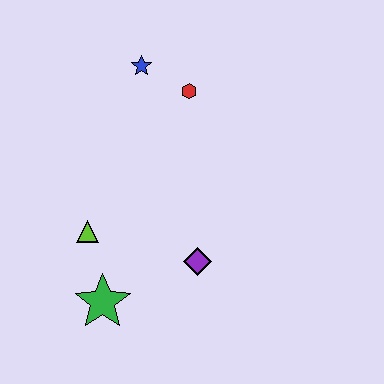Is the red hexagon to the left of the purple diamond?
Yes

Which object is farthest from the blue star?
The green star is farthest from the blue star.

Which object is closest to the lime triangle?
The green star is closest to the lime triangle.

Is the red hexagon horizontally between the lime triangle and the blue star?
No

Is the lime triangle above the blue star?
No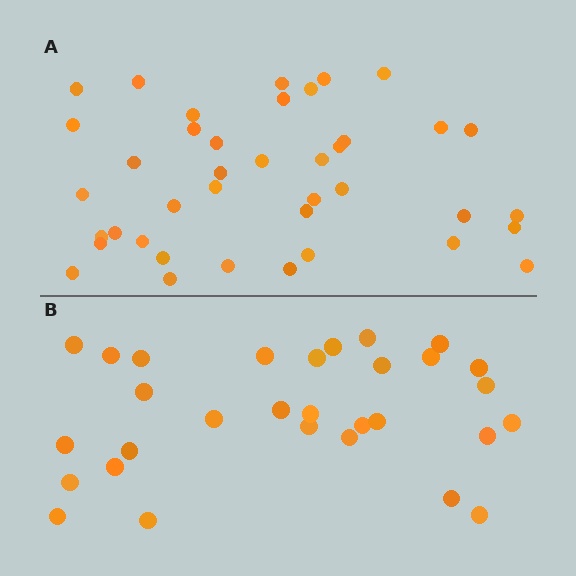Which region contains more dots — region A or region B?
Region A (the top region) has more dots.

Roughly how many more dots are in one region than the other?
Region A has roughly 10 or so more dots than region B.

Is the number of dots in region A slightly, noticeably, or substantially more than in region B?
Region A has noticeably more, but not dramatically so. The ratio is roughly 1.3 to 1.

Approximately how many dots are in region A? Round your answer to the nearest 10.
About 40 dots.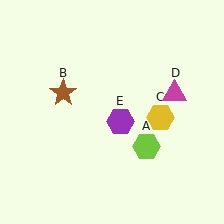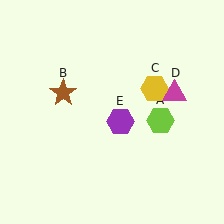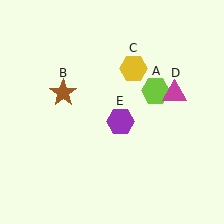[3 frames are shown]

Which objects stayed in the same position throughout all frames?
Brown star (object B) and magenta triangle (object D) and purple hexagon (object E) remained stationary.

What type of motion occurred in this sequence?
The lime hexagon (object A), yellow hexagon (object C) rotated counterclockwise around the center of the scene.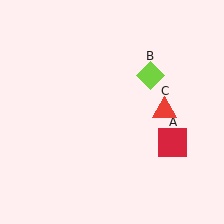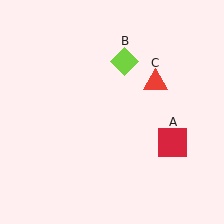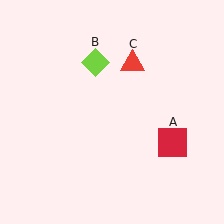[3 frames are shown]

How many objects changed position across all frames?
2 objects changed position: lime diamond (object B), red triangle (object C).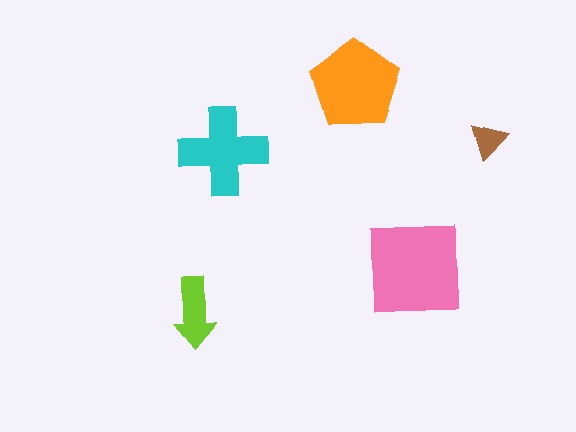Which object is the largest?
The pink square.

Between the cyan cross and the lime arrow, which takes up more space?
The cyan cross.